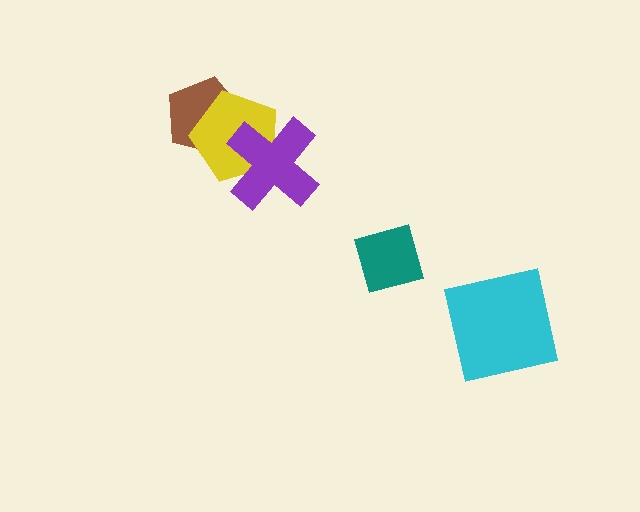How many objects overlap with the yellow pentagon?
2 objects overlap with the yellow pentagon.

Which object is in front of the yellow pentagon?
The purple cross is in front of the yellow pentagon.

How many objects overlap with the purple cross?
1 object overlaps with the purple cross.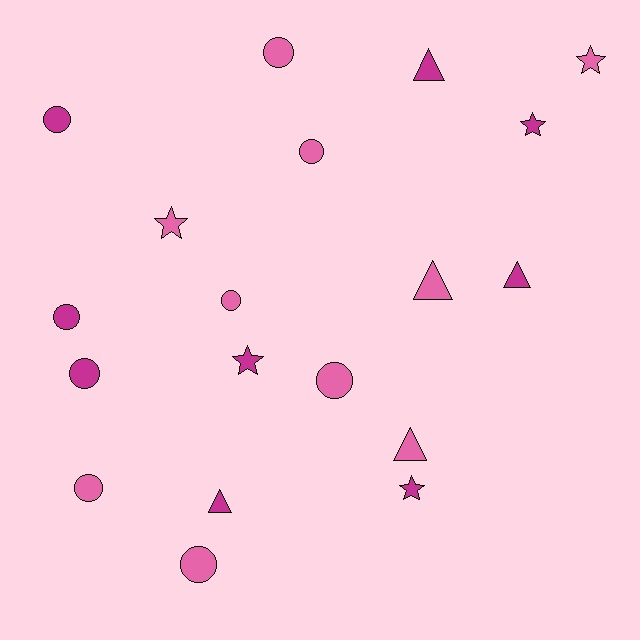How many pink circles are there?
There are 6 pink circles.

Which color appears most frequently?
Pink, with 10 objects.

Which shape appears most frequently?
Circle, with 9 objects.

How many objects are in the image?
There are 19 objects.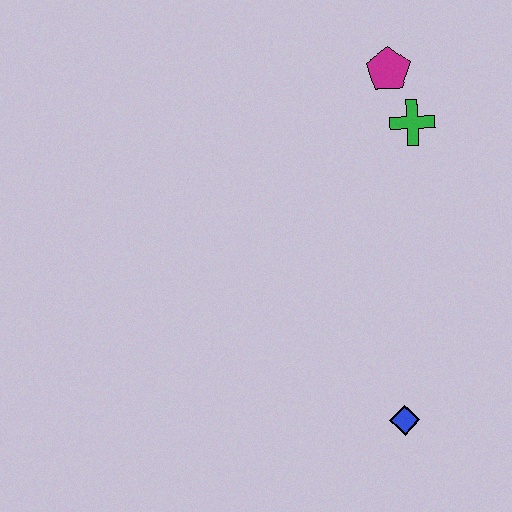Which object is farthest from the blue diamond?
The magenta pentagon is farthest from the blue diamond.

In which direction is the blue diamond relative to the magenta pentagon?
The blue diamond is below the magenta pentagon.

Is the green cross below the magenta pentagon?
Yes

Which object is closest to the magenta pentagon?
The green cross is closest to the magenta pentagon.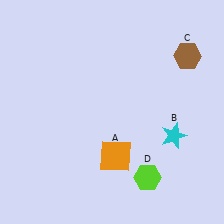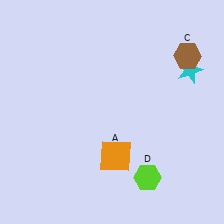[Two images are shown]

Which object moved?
The cyan star (B) moved up.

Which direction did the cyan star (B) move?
The cyan star (B) moved up.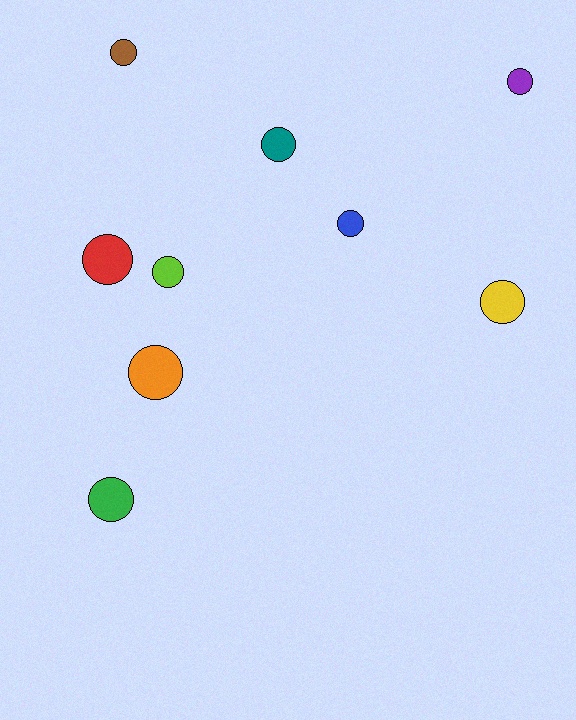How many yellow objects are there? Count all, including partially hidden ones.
There is 1 yellow object.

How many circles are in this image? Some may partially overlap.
There are 9 circles.